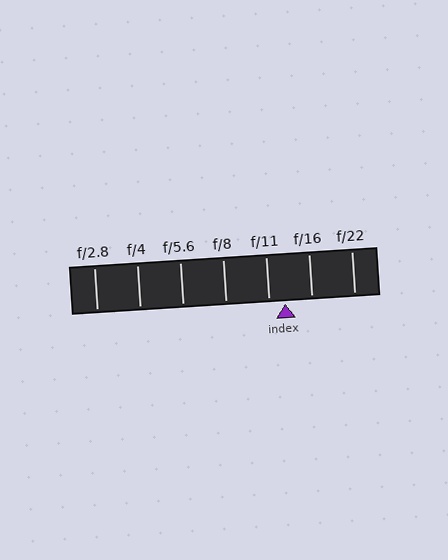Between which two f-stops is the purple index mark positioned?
The index mark is between f/11 and f/16.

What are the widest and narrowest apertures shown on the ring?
The widest aperture shown is f/2.8 and the narrowest is f/22.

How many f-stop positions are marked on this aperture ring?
There are 7 f-stop positions marked.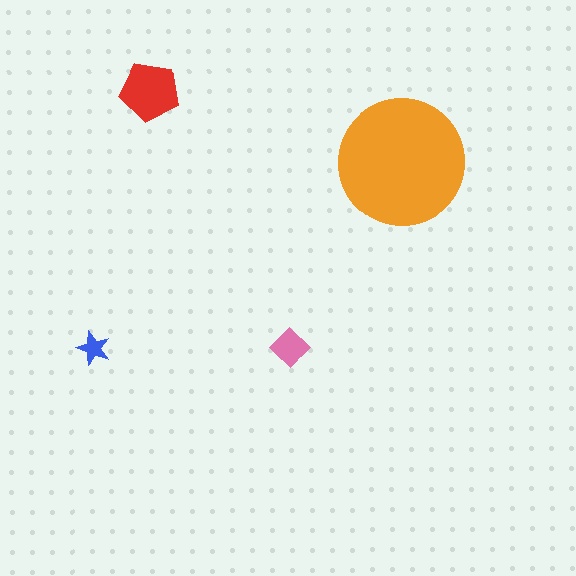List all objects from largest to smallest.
The orange circle, the red pentagon, the pink diamond, the blue star.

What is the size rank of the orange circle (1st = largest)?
1st.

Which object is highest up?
The red pentagon is topmost.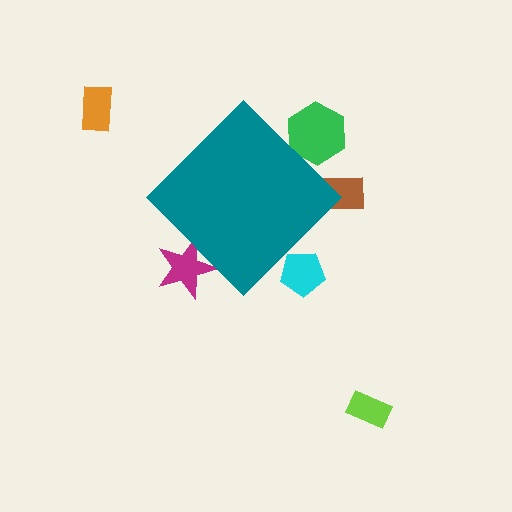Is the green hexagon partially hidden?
Yes, the green hexagon is partially hidden behind the teal diamond.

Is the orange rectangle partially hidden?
No, the orange rectangle is fully visible.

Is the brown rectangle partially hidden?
Yes, the brown rectangle is partially hidden behind the teal diamond.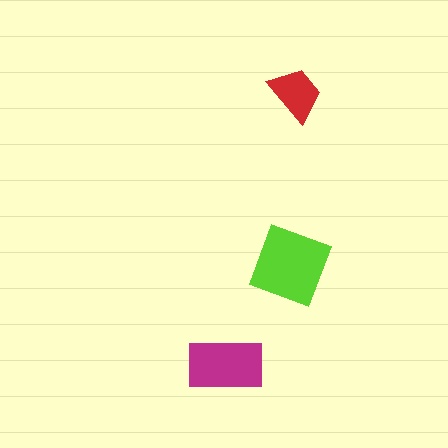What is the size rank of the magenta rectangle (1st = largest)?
2nd.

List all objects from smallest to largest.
The red trapezoid, the magenta rectangle, the lime diamond.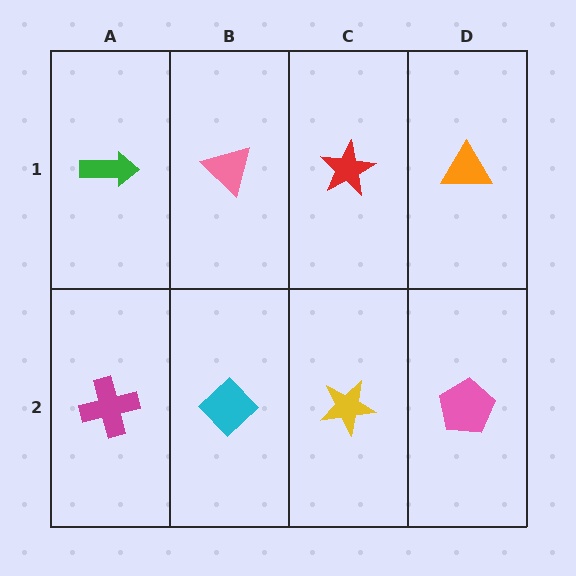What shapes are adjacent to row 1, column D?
A pink pentagon (row 2, column D), a red star (row 1, column C).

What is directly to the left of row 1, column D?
A red star.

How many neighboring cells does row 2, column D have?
2.